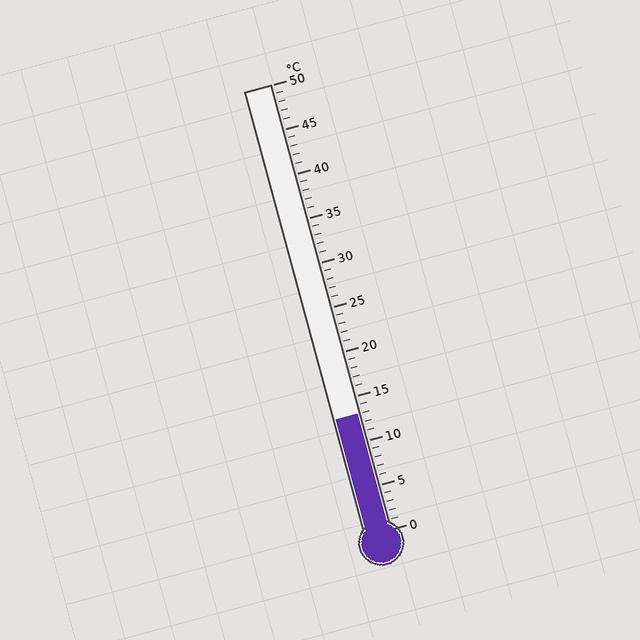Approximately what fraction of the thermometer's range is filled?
The thermometer is filled to approximately 25% of its range.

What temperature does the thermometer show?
The thermometer shows approximately 13°C.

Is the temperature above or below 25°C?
The temperature is below 25°C.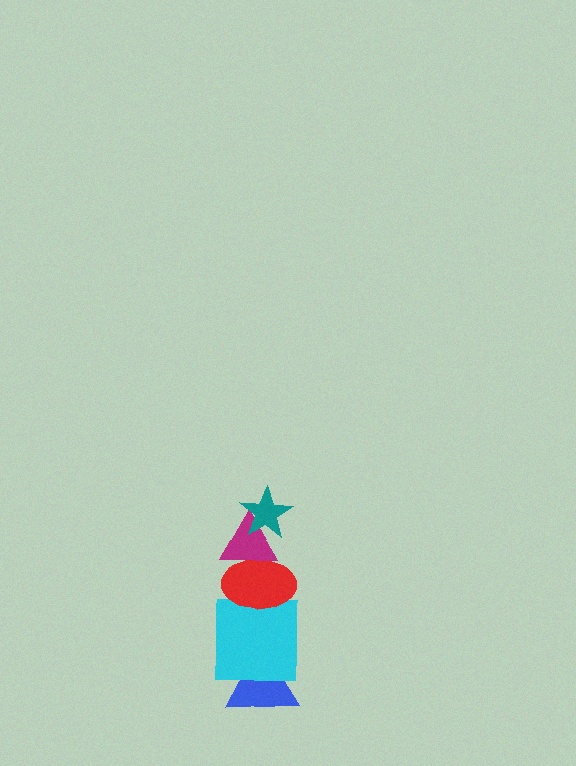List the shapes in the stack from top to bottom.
From top to bottom: the teal star, the magenta triangle, the red ellipse, the cyan square, the blue triangle.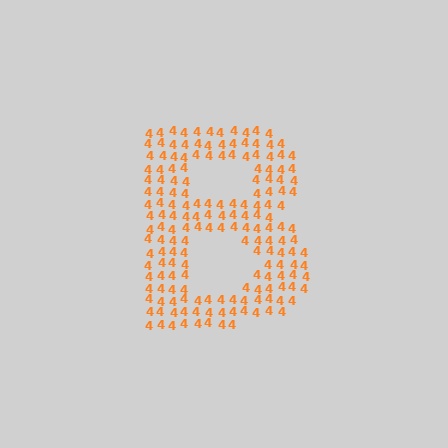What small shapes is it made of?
It is made of small digit 4's.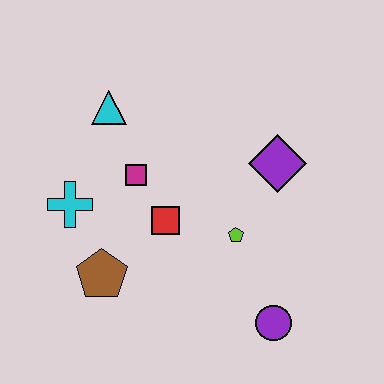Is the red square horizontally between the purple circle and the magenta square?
Yes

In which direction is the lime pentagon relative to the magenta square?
The lime pentagon is to the right of the magenta square.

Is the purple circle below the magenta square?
Yes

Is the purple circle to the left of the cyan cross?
No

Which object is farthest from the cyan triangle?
The purple circle is farthest from the cyan triangle.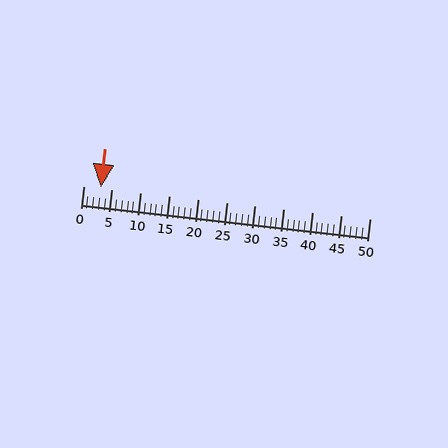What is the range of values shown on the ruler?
The ruler shows values from 0 to 50.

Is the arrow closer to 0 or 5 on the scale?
The arrow is closer to 5.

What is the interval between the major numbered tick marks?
The major tick marks are spaced 5 units apart.